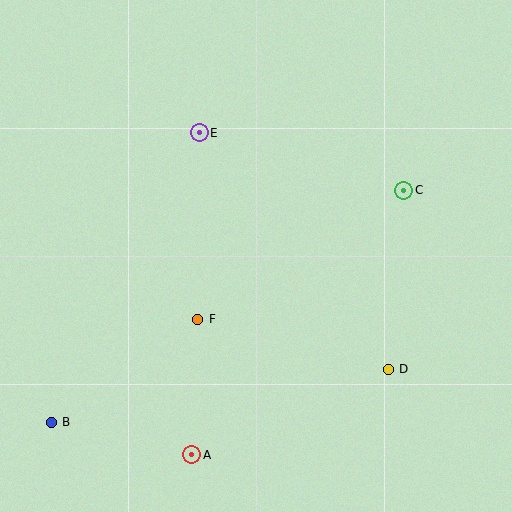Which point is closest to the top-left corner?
Point E is closest to the top-left corner.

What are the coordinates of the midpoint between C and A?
The midpoint between C and A is at (298, 322).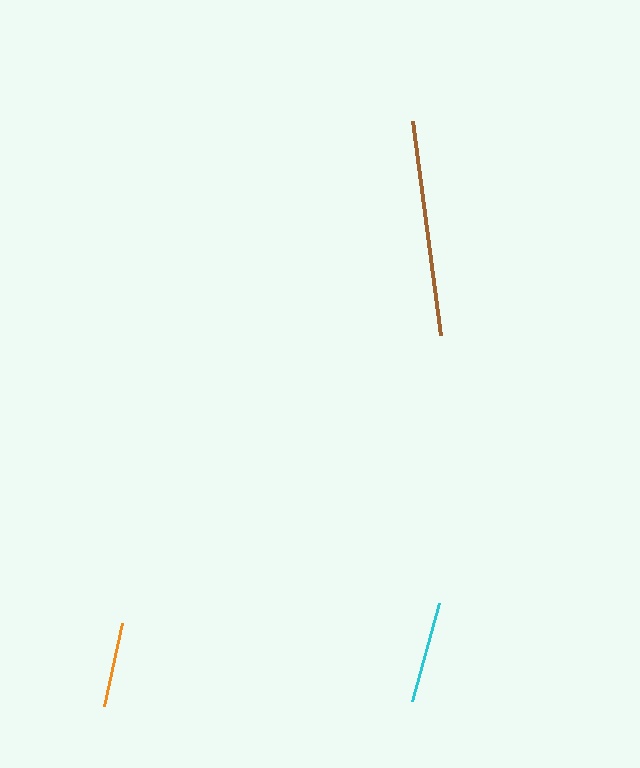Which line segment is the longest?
The brown line is the longest at approximately 216 pixels.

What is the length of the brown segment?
The brown segment is approximately 216 pixels long.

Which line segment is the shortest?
The orange line is the shortest at approximately 85 pixels.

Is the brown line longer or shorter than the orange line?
The brown line is longer than the orange line.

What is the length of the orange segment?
The orange segment is approximately 85 pixels long.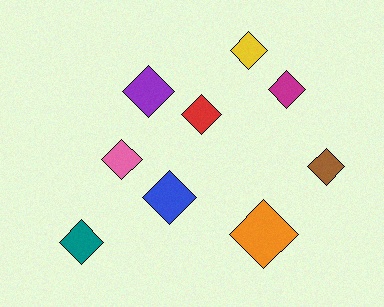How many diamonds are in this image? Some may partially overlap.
There are 9 diamonds.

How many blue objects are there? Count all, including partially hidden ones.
There is 1 blue object.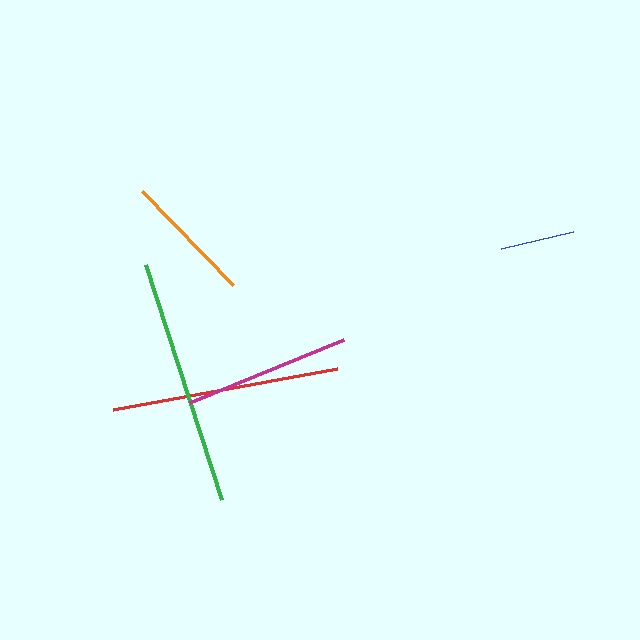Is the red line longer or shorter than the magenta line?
The red line is longer than the magenta line.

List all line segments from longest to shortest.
From longest to shortest: green, red, magenta, orange, blue.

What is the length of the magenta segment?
The magenta segment is approximately 166 pixels long.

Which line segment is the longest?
The green line is the longest at approximately 247 pixels.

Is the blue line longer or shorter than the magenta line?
The magenta line is longer than the blue line.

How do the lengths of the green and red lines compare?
The green and red lines are approximately the same length.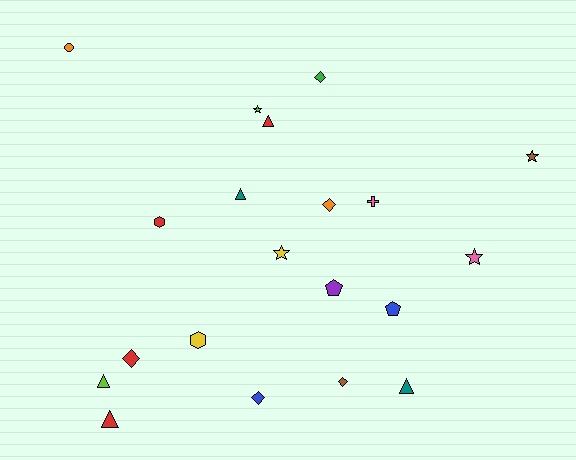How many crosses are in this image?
There is 1 cross.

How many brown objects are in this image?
There are 2 brown objects.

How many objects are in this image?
There are 20 objects.